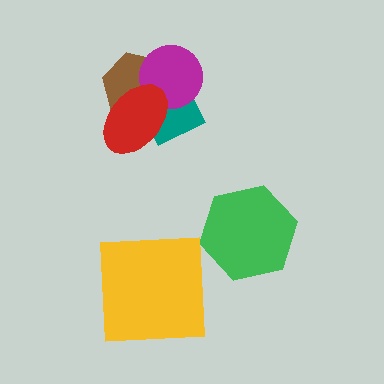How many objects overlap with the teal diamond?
3 objects overlap with the teal diamond.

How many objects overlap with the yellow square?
0 objects overlap with the yellow square.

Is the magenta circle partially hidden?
Yes, it is partially covered by another shape.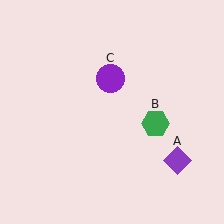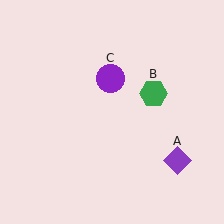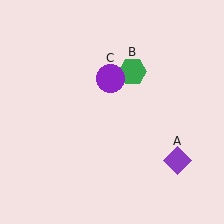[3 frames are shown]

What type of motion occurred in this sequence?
The green hexagon (object B) rotated counterclockwise around the center of the scene.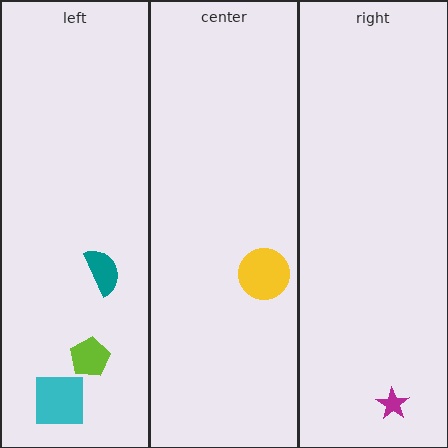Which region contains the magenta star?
The right region.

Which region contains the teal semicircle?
The left region.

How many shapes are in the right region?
1.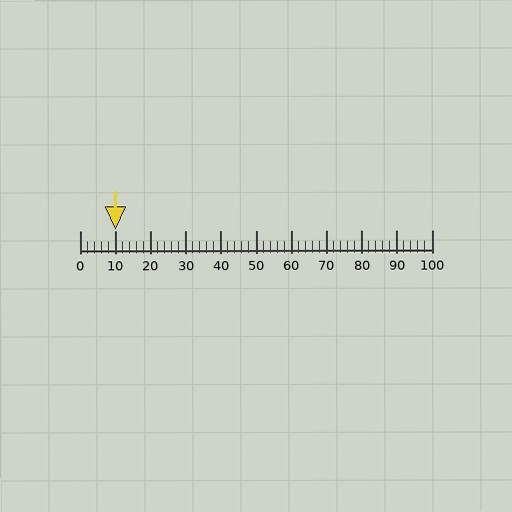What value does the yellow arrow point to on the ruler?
The yellow arrow points to approximately 10.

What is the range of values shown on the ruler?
The ruler shows values from 0 to 100.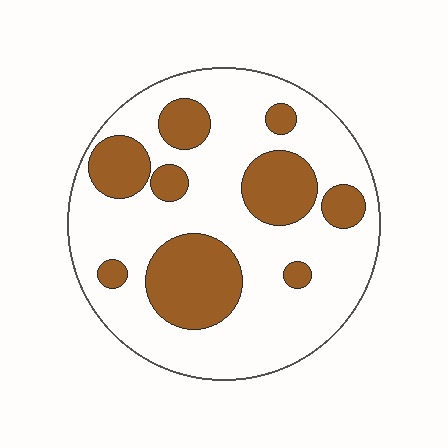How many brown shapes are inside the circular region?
9.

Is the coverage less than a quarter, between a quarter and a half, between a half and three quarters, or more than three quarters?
Between a quarter and a half.